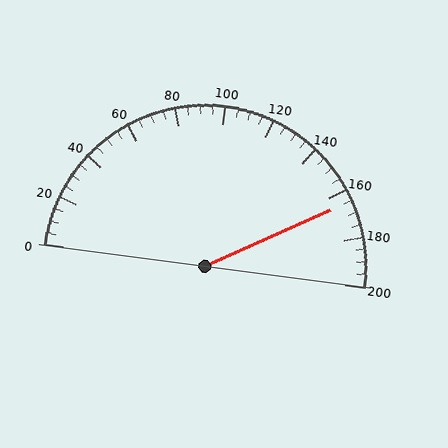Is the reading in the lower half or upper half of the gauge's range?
The reading is in the upper half of the range (0 to 200).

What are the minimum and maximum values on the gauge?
The gauge ranges from 0 to 200.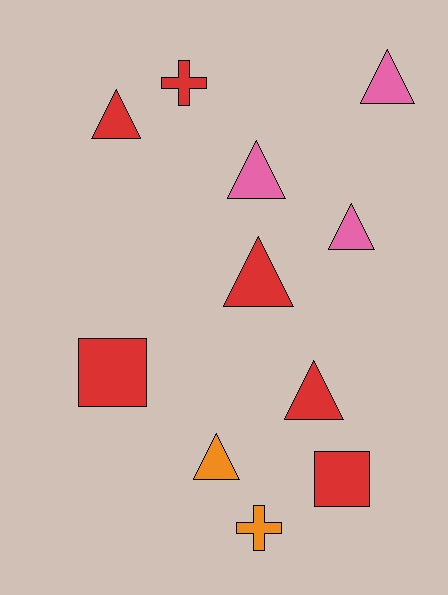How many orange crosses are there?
There is 1 orange cross.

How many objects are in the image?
There are 11 objects.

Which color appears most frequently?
Red, with 6 objects.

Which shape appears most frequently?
Triangle, with 7 objects.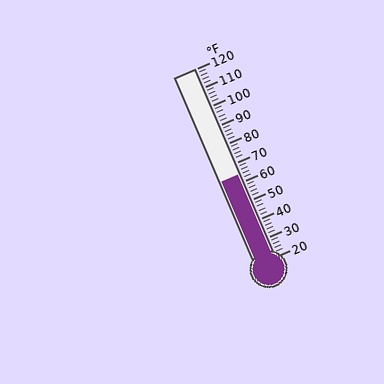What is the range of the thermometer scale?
The thermometer scale ranges from 20°F to 120°F.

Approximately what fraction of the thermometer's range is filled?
The thermometer is filled to approximately 45% of its range.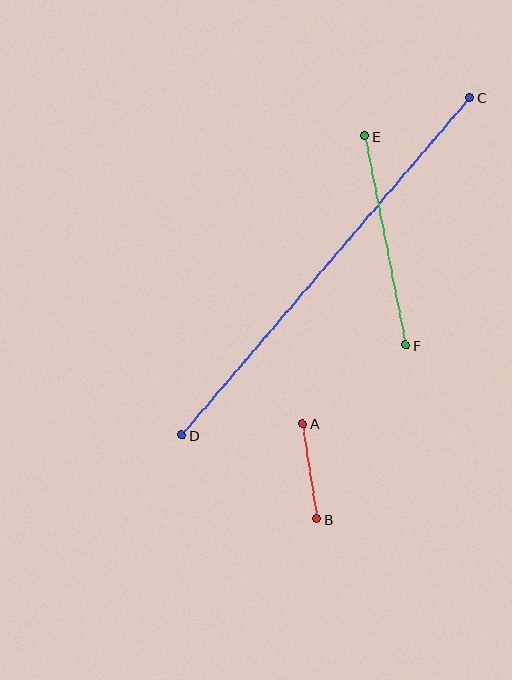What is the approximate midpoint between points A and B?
The midpoint is at approximately (310, 471) pixels.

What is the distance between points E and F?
The distance is approximately 213 pixels.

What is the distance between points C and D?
The distance is approximately 444 pixels.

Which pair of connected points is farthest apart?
Points C and D are farthest apart.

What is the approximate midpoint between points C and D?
The midpoint is at approximately (326, 266) pixels.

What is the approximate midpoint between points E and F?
The midpoint is at approximately (385, 241) pixels.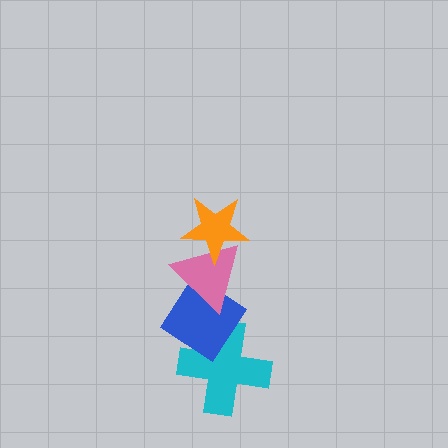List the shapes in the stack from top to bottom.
From top to bottom: the orange star, the pink triangle, the blue diamond, the cyan cross.